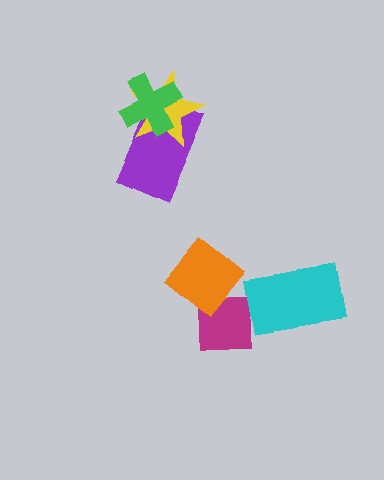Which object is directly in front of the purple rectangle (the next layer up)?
The yellow star is directly in front of the purple rectangle.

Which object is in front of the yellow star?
The green cross is in front of the yellow star.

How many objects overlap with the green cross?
2 objects overlap with the green cross.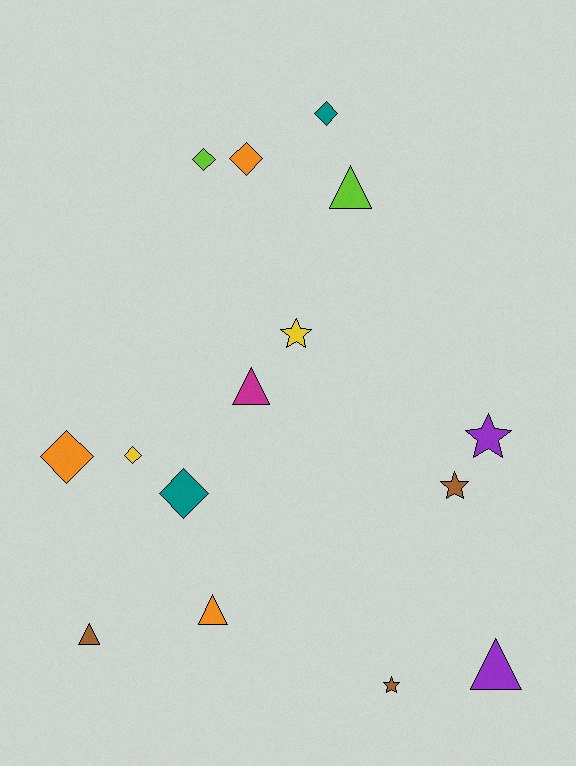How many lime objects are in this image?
There are 2 lime objects.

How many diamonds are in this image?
There are 6 diamonds.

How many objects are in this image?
There are 15 objects.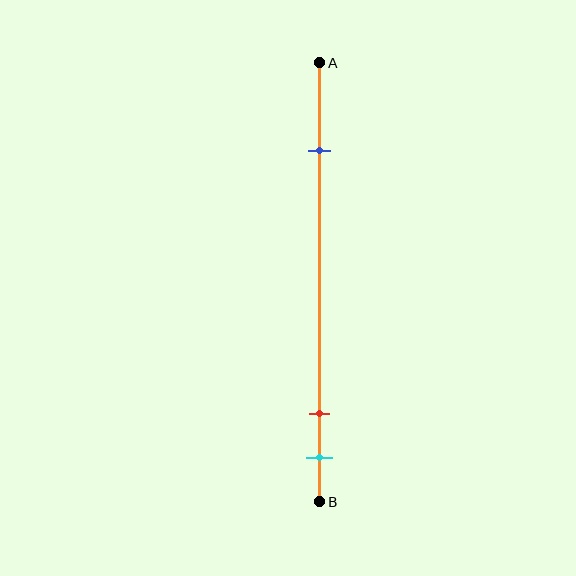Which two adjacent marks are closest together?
The red and cyan marks are the closest adjacent pair.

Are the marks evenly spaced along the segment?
No, the marks are not evenly spaced.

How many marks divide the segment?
There are 3 marks dividing the segment.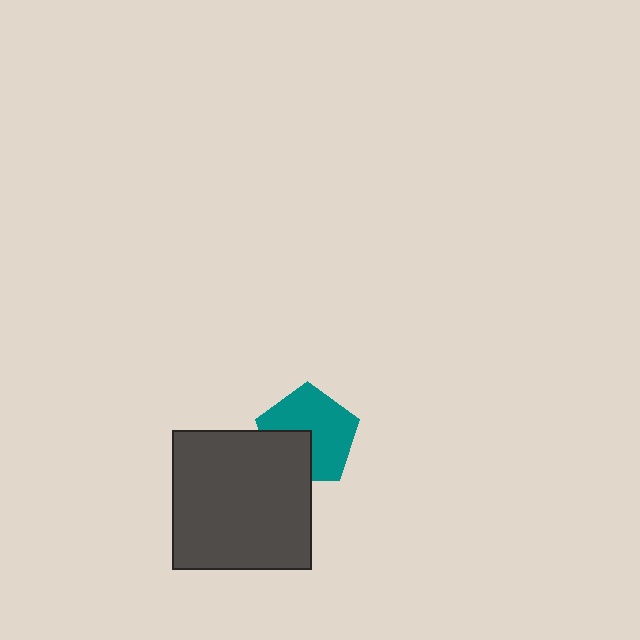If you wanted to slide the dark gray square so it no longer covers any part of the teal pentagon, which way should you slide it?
Slide it toward the lower-left — that is the most direct way to separate the two shapes.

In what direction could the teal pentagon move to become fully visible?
The teal pentagon could move toward the upper-right. That would shift it out from behind the dark gray square entirely.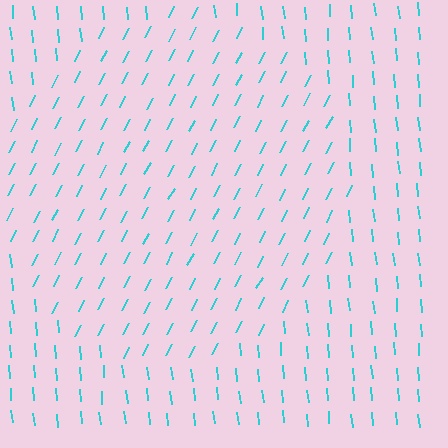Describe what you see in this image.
The image is filled with small cyan line segments. A circle region in the image has lines oriented differently from the surrounding lines, creating a visible texture boundary.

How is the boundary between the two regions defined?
The boundary is defined purely by a change in line orientation (approximately 33 degrees difference). All lines are the same color and thickness.